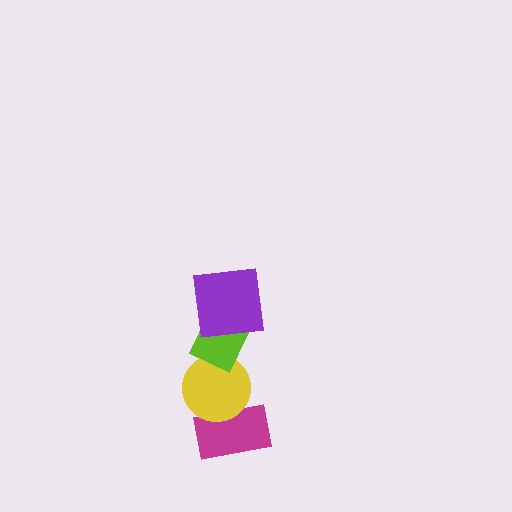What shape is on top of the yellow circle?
The lime diamond is on top of the yellow circle.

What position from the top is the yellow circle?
The yellow circle is 3rd from the top.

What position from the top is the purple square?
The purple square is 1st from the top.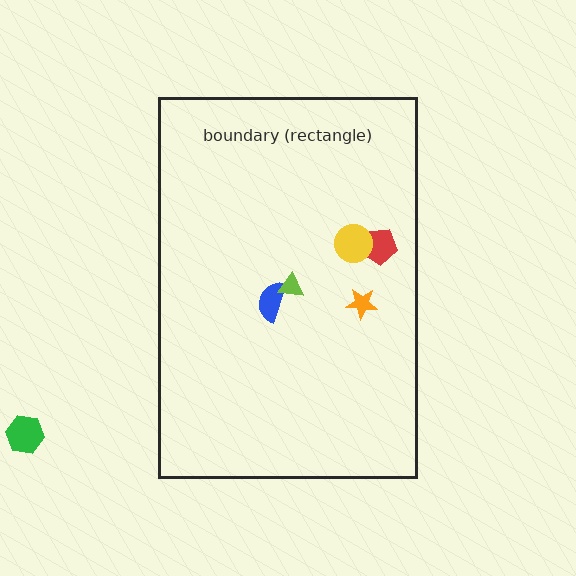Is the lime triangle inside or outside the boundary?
Inside.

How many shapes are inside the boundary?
5 inside, 1 outside.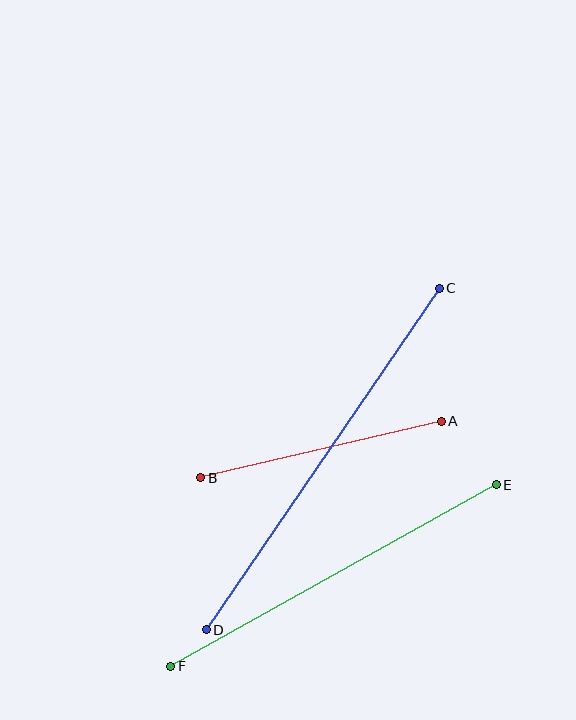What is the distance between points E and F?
The distance is approximately 372 pixels.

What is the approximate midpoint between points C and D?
The midpoint is at approximately (323, 459) pixels.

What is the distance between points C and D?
The distance is approximately 413 pixels.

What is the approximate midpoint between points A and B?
The midpoint is at approximately (321, 449) pixels.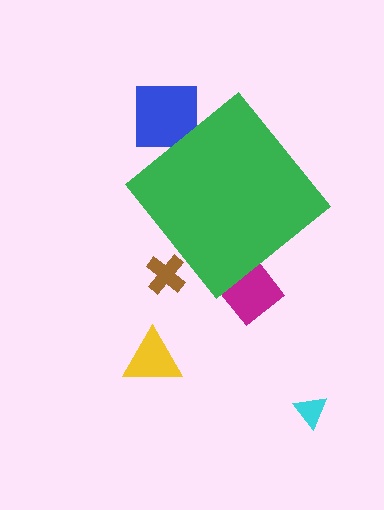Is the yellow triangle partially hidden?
No, the yellow triangle is fully visible.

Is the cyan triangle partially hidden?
No, the cyan triangle is fully visible.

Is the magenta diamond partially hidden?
Yes, the magenta diamond is partially hidden behind the green diamond.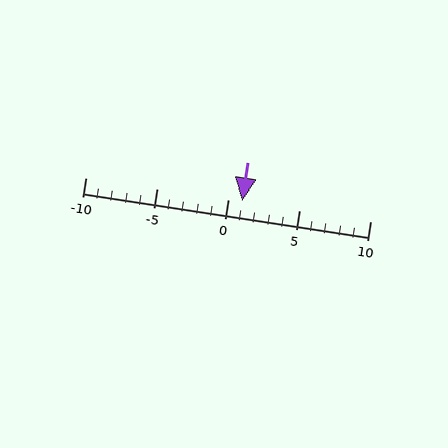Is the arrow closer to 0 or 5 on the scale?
The arrow is closer to 0.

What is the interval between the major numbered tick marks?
The major tick marks are spaced 5 units apart.